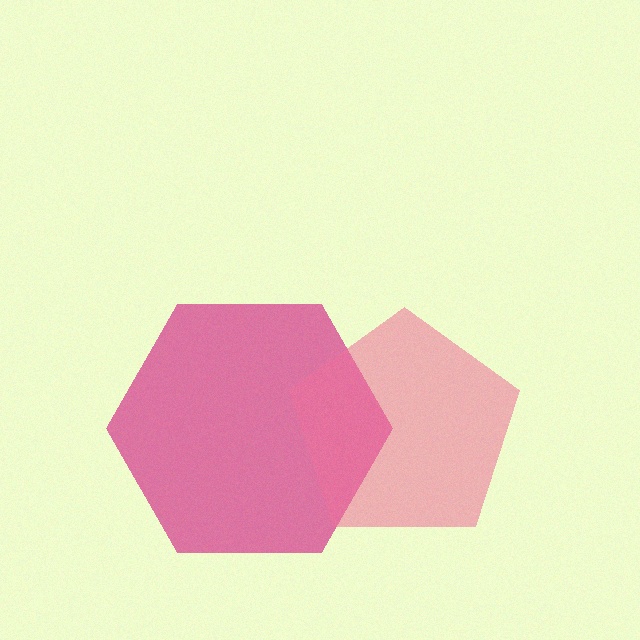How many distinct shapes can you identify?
There are 2 distinct shapes: a magenta hexagon, a pink pentagon.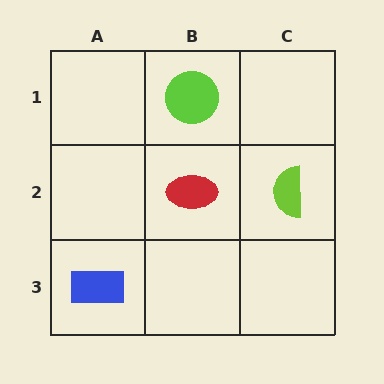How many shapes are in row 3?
1 shape.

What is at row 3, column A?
A blue rectangle.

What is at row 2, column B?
A red ellipse.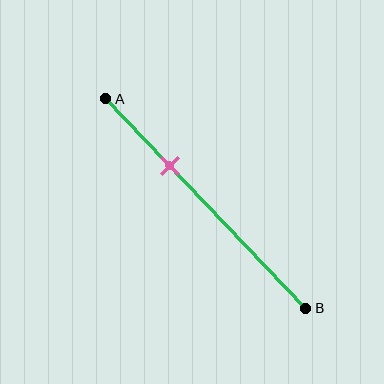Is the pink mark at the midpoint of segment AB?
No, the mark is at about 30% from A, not at the 50% midpoint.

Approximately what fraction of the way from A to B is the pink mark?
The pink mark is approximately 30% of the way from A to B.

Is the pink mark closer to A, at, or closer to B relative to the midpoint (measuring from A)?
The pink mark is closer to point A than the midpoint of segment AB.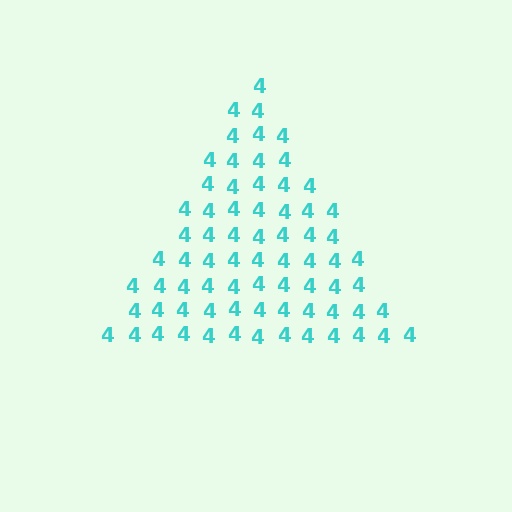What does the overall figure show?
The overall figure shows a triangle.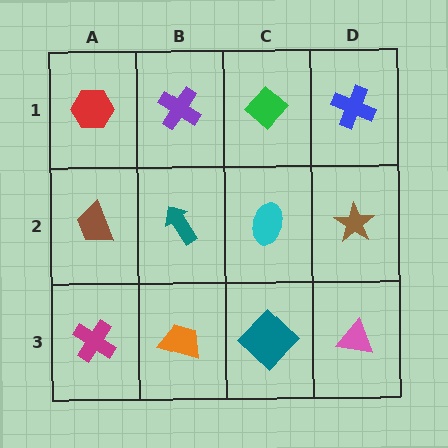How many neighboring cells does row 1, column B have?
3.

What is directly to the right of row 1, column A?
A purple cross.